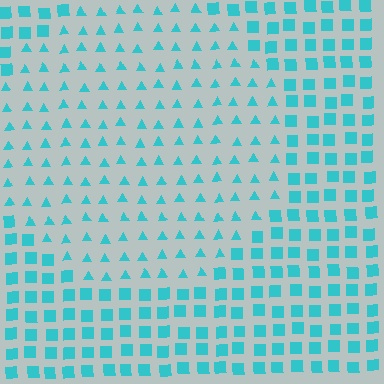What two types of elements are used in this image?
The image uses triangles inside the circle region and squares outside it.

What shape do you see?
I see a circle.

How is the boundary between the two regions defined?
The boundary is defined by a change in element shape: triangles inside vs. squares outside. All elements share the same color and spacing.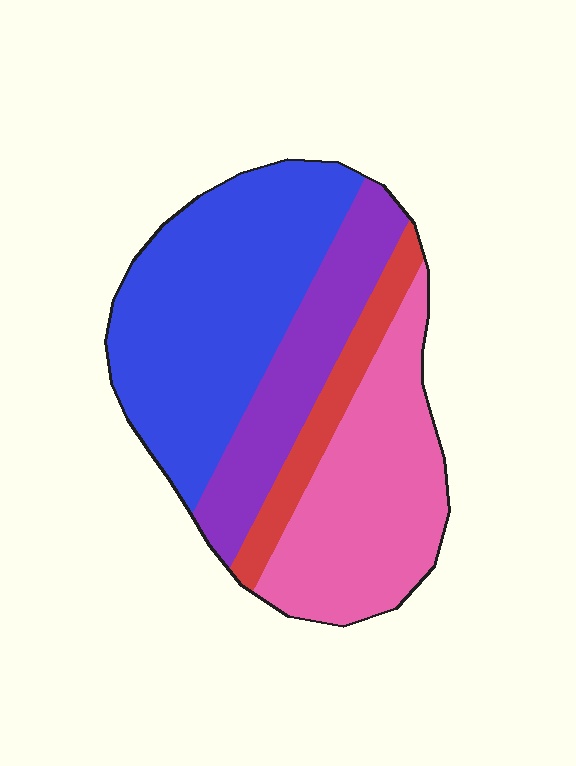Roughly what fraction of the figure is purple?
Purple covers around 20% of the figure.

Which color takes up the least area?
Red, at roughly 10%.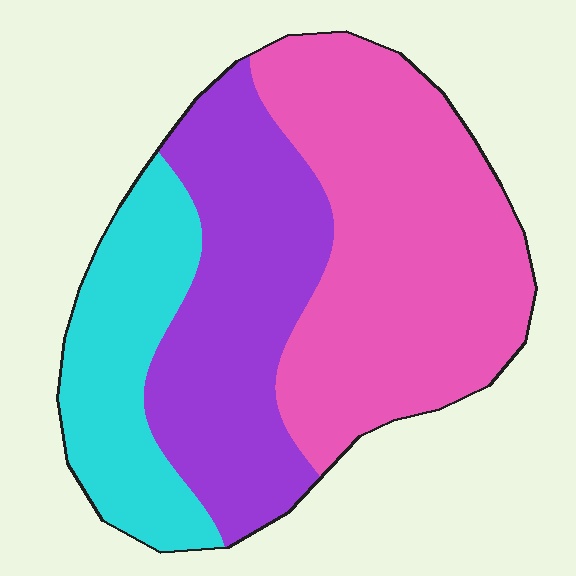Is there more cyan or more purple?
Purple.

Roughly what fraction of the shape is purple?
Purple covers about 35% of the shape.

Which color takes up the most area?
Pink, at roughly 45%.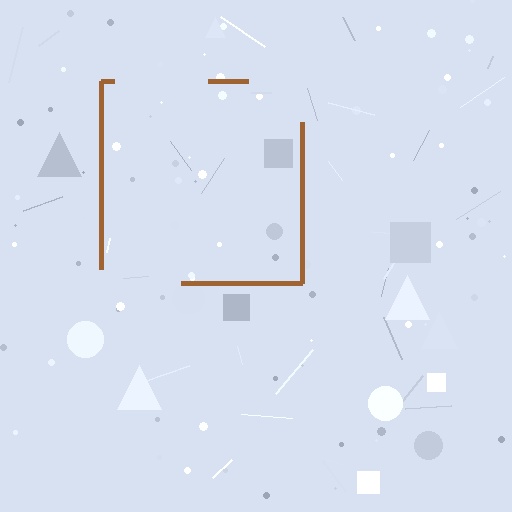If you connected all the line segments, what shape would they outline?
They would outline a square.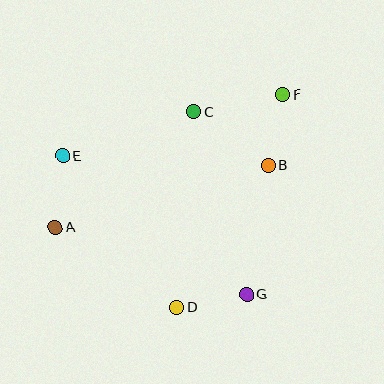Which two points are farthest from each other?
Points A and F are farthest from each other.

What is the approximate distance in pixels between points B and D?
The distance between B and D is approximately 169 pixels.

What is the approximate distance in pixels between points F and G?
The distance between F and G is approximately 203 pixels.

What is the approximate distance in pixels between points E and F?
The distance between E and F is approximately 228 pixels.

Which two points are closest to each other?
Points D and G are closest to each other.